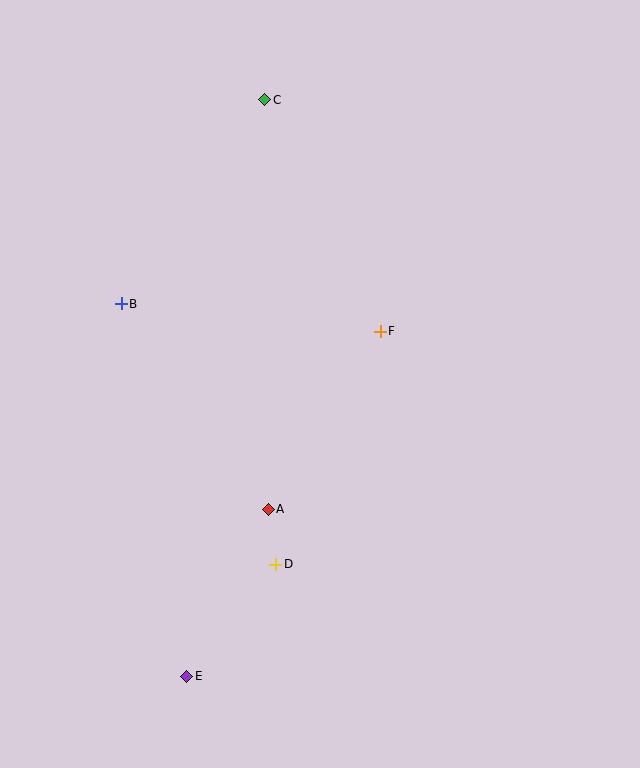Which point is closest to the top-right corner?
Point C is closest to the top-right corner.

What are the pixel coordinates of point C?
Point C is at (265, 100).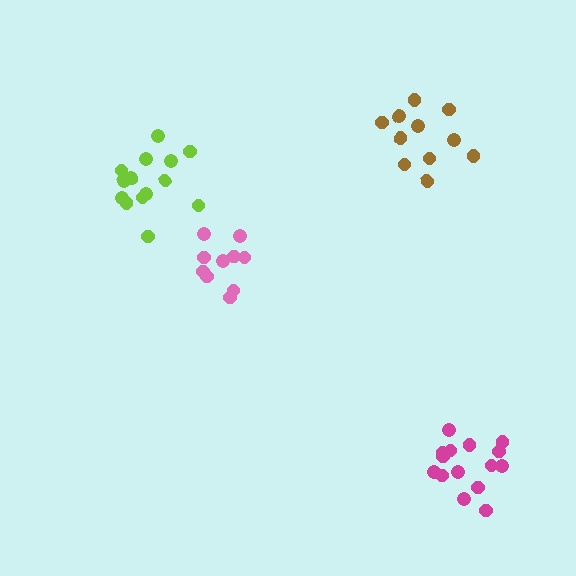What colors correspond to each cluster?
The clusters are colored: lime, brown, magenta, pink.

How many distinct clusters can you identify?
There are 4 distinct clusters.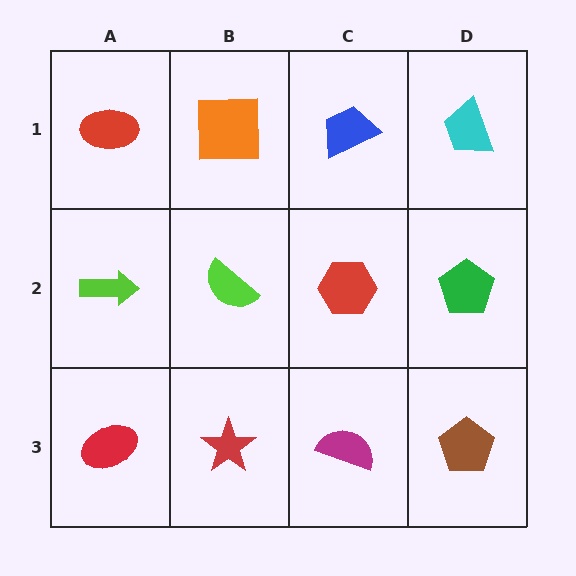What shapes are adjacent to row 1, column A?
A lime arrow (row 2, column A), an orange square (row 1, column B).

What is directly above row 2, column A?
A red ellipse.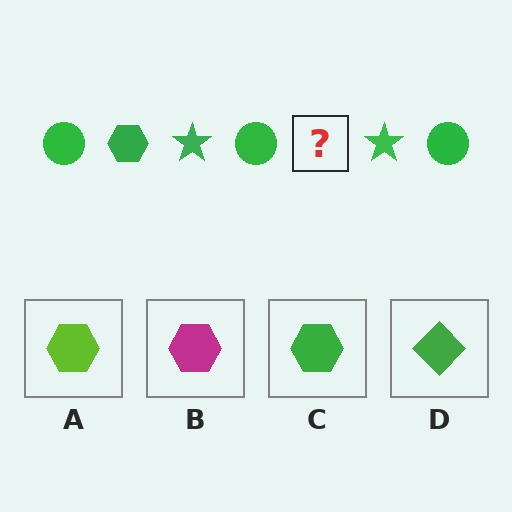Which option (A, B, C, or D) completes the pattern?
C.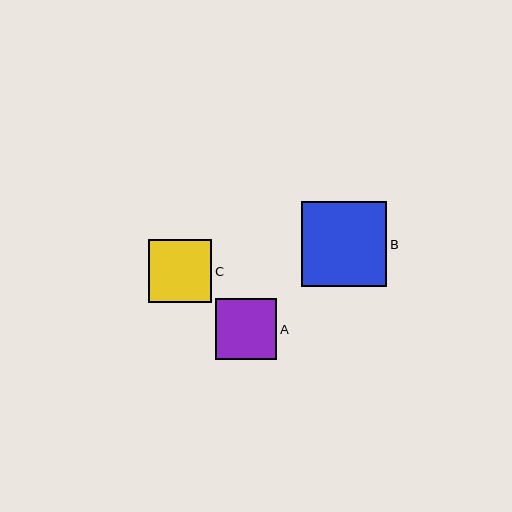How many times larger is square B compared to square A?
Square B is approximately 1.4 times the size of square A.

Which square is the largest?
Square B is the largest with a size of approximately 85 pixels.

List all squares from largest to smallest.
From largest to smallest: B, C, A.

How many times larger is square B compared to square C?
Square B is approximately 1.4 times the size of square C.